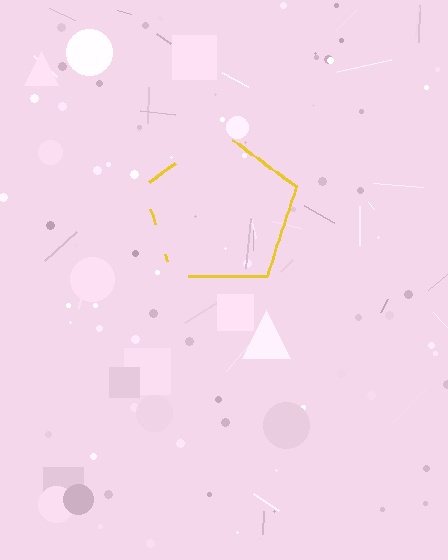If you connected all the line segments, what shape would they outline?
They would outline a pentagon.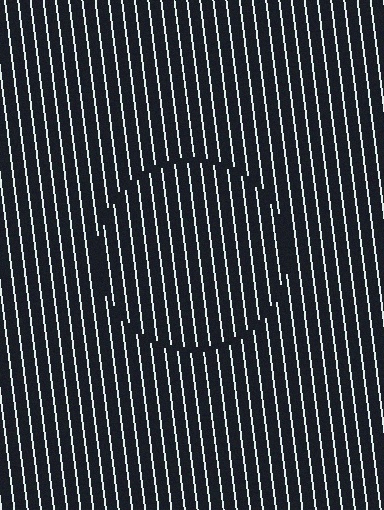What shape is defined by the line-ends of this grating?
An illusory circle. The interior of the shape contains the same grating, shifted by half a period — the contour is defined by the phase discontinuity where line-ends from the inner and outer gratings abut.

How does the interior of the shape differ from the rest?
The interior of the shape contains the same grating, shifted by half a period — the contour is defined by the phase discontinuity where line-ends from the inner and outer gratings abut.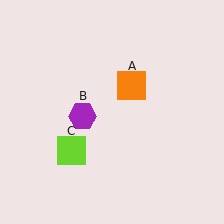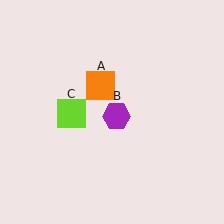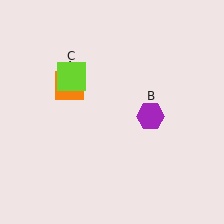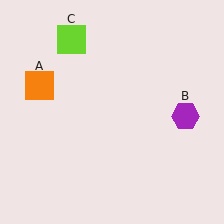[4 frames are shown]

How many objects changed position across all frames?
3 objects changed position: orange square (object A), purple hexagon (object B), lime square (object C).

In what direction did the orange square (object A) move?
The orange square (object A) moved left.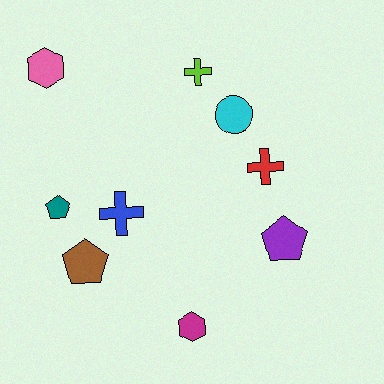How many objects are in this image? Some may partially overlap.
There are 9 objects.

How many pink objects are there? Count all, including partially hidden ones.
There is 1 pink object.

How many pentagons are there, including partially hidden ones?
There are 3 pentagons.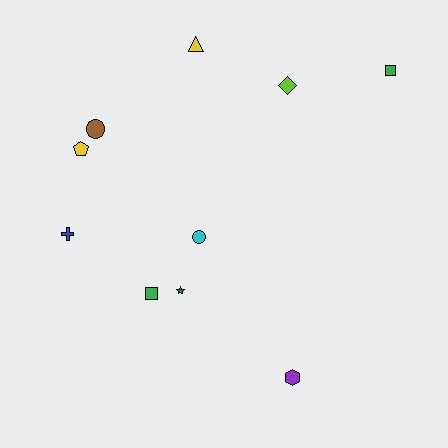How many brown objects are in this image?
There is 1 brown object.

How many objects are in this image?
There are 10 objects.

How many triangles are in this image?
There is 1 triangle.